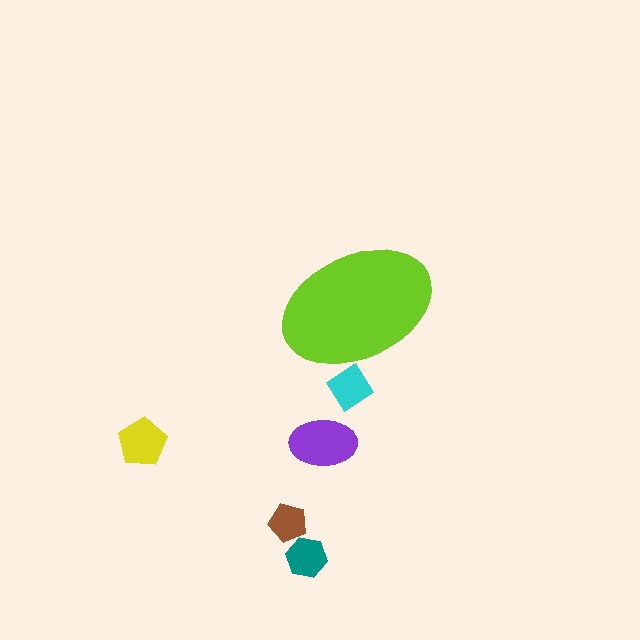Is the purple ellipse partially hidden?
No, the purple ellipse is fully visible.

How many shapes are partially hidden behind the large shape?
1 shape is partially hidden.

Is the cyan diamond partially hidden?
Yes, the cyan diamond is partially hidden behind the lime ellipse.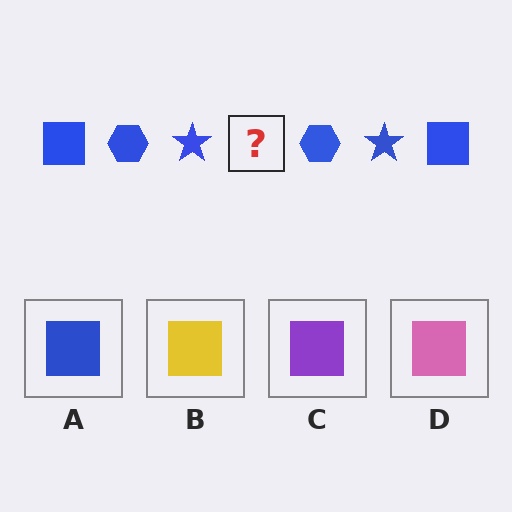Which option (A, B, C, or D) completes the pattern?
A.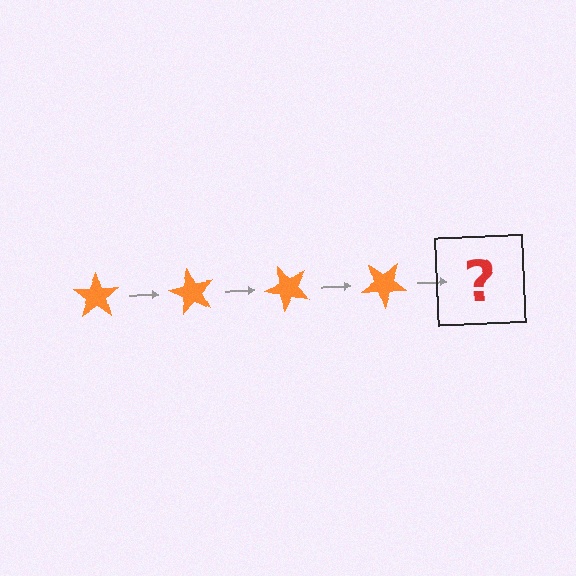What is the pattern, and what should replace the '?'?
The pattern is that the star rotates 60 degrees each step. The '?' should be an orange star rotated 240 degrees.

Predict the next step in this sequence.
The next step is an orange star rotated 240 degrees.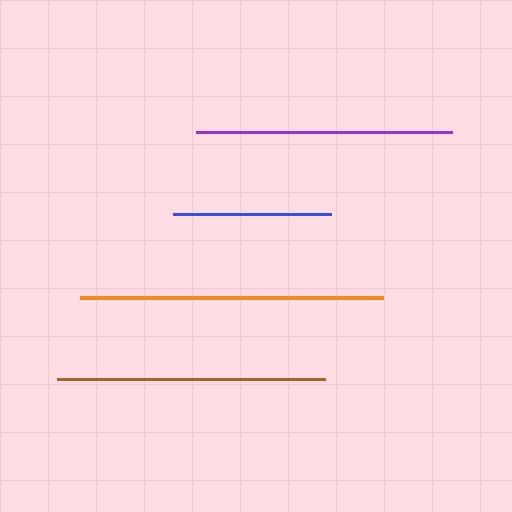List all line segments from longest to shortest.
From longest to shortest: orange, brown, purple, blue.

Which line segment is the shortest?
The blue line is the shortest at approximately 158 pixels.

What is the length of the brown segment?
The brown segment is approximately 267 pixels long.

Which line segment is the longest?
The orange line is the longest at approximately 303 pixels.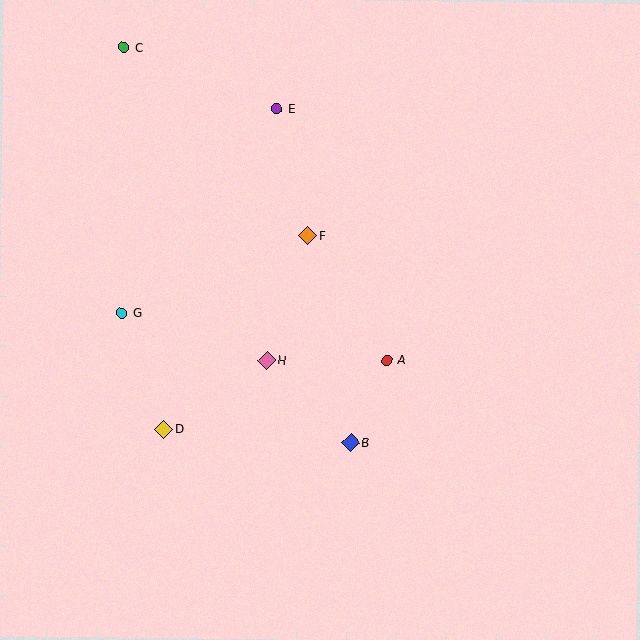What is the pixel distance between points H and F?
The distance between H and F is 131 pixels.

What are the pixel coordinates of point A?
Point A is at (387, 360).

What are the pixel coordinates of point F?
Point F is at (308, 236).